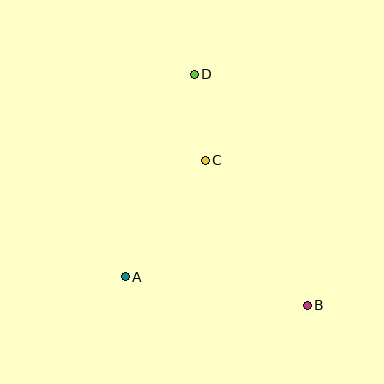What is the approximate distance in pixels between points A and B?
The distance between A and B is approximately 184 pixels.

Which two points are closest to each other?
Points C and D are closest to each other.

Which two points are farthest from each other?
Points B and D are farthest from each other.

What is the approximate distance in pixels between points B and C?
The distance between B and C is approximately 177 pixels.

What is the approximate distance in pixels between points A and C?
The distance between A and C is approximately 141 pixels.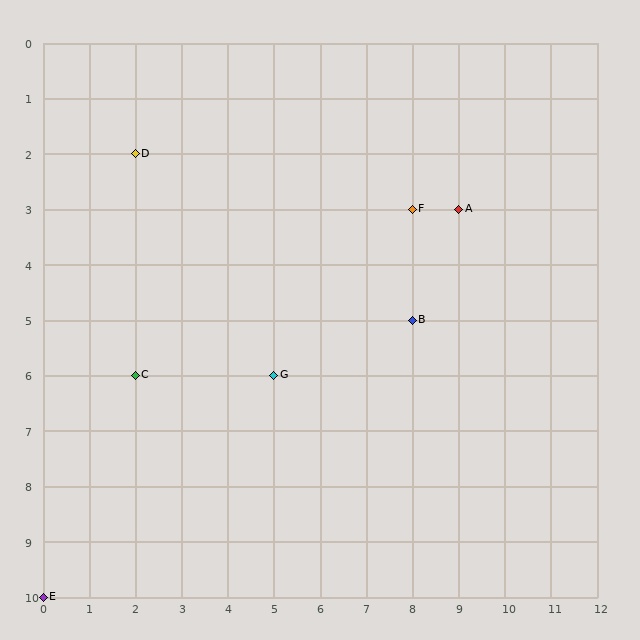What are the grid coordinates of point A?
Point A is at grid coordinates (9, 3).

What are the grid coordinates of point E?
Point E is at grid coordinates (0, 10).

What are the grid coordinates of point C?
Point C is at grid coordinates (2, 6).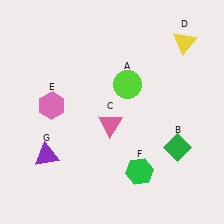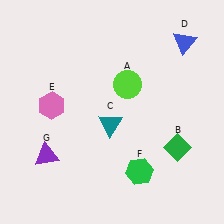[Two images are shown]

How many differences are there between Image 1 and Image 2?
There are 2 differences between the two images.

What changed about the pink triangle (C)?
In Image 1, C is pink. In Image 2, it changed to teal.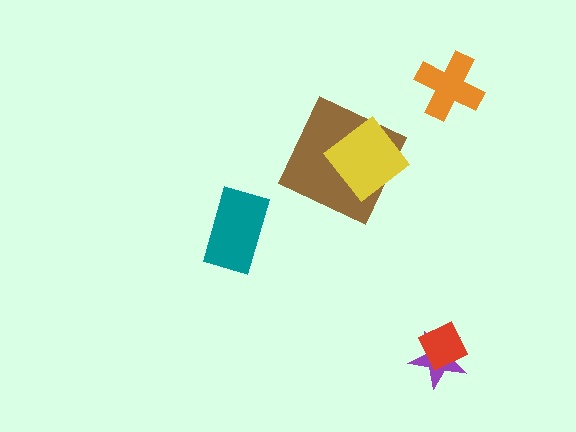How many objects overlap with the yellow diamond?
1 object overlaps with the yellow diamond.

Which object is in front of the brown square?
The yellow diamond is in front of the brown square.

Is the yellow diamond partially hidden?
No, no other shape covers it.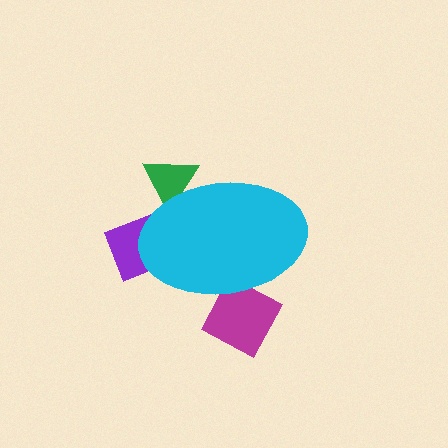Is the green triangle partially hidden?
Yes, the green triangle is partially hidden behind the cyan ellipse.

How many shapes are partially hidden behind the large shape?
3 shapes are partially hidden.